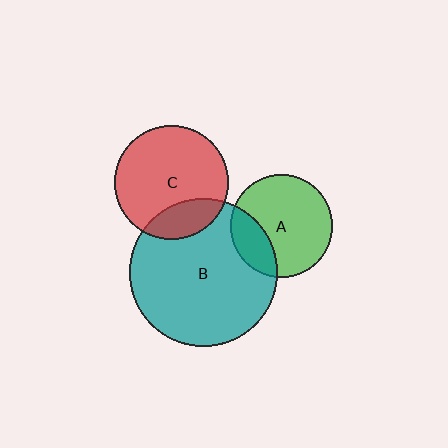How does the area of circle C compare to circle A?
Approximately 1.2 times.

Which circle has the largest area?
Circle B (teal).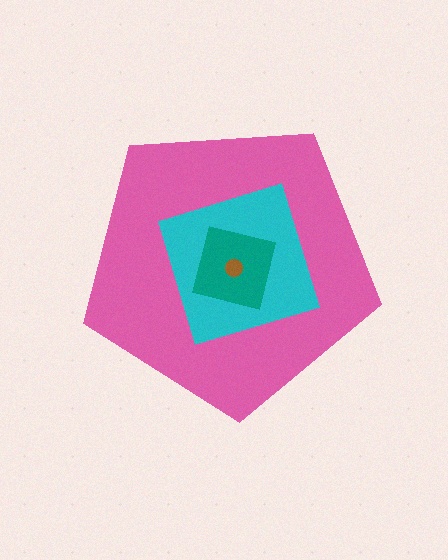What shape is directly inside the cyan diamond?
The teal square.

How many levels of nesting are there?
4.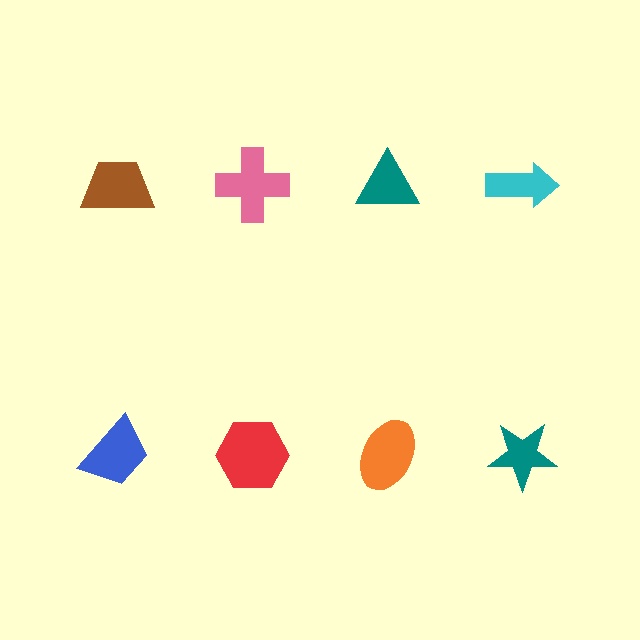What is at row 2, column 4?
A teal star.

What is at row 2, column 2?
A red hexagon.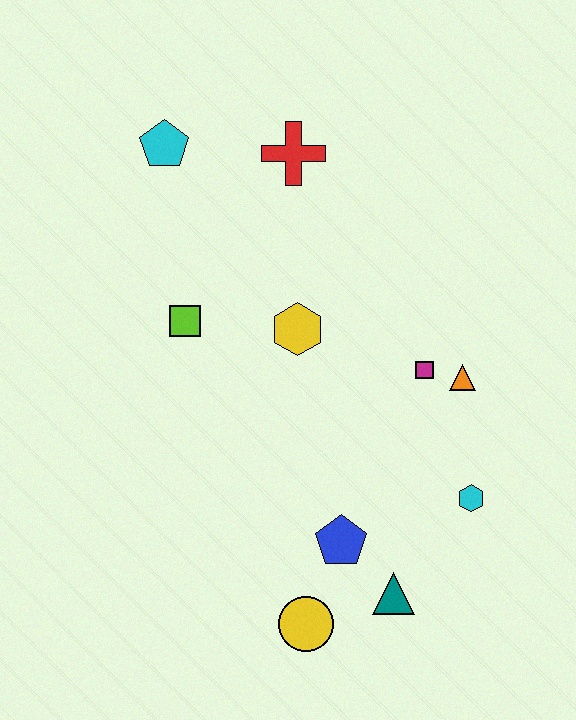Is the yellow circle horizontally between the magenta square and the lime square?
Yes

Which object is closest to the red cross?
The cyan pentagon is closest to the red cross.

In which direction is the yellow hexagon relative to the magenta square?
The yellow hexagon is to the left of the magenta square.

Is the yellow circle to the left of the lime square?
No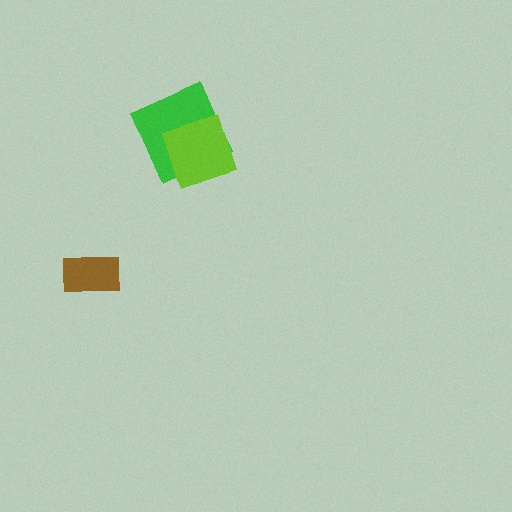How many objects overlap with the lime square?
1 object overlaps with the lime square.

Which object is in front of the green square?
The lime square is in front of the green square.